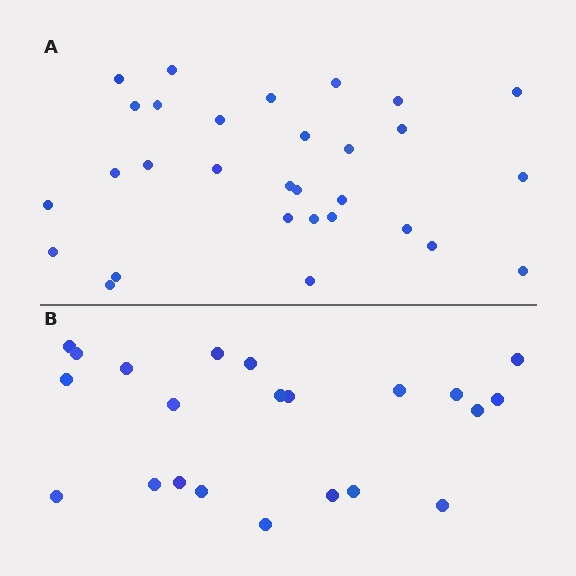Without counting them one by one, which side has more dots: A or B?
Region A (the top region) has more dots.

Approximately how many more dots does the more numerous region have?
Region A has roughly 8 or so more dots than region B.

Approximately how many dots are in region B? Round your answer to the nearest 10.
About 20 dots. (The exact count is 22, which rounds to 20.)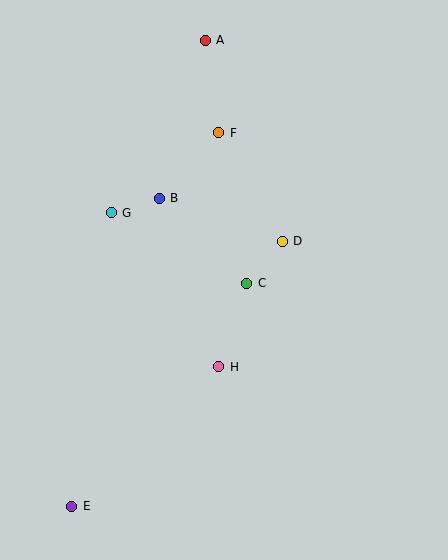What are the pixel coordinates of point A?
Point A is at (205, 40).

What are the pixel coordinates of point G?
Point G is at (111, 213).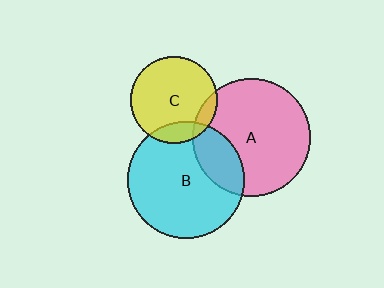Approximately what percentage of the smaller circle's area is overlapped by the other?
Approximately 25%.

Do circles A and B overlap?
Yes.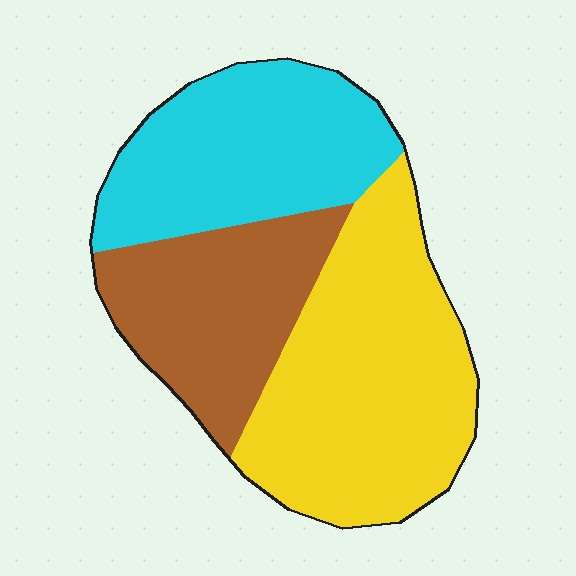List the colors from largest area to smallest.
From largest to smallest: yellow, cyan, brown.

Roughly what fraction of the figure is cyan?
Cyan covers roughly 30% of the figure.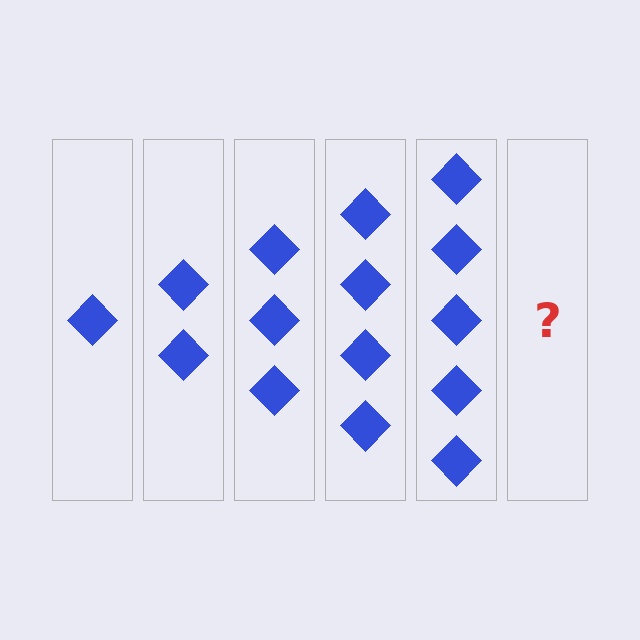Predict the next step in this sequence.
The next step is 6 diamonds.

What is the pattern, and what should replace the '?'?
The pattern is that each step adds one more diamond. The '?' should be 6 diamonds.